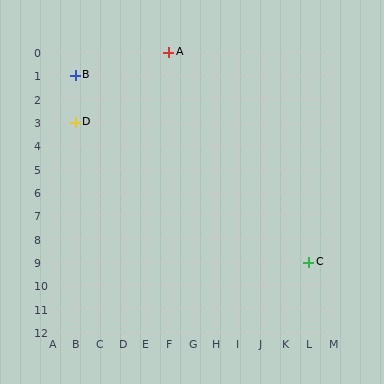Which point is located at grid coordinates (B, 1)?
Point B is at (B, 1).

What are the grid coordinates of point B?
Point B is at grid coordinates (B, 1).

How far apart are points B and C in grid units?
Points B and C are 10 columns and 8 rows apart (about 12.8 grid units diagonally).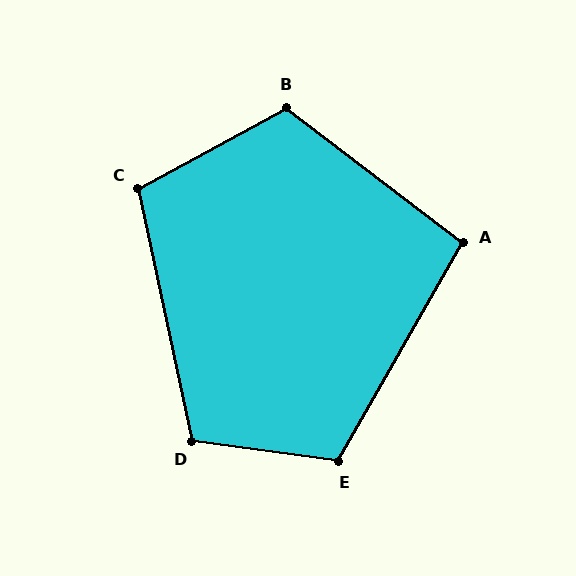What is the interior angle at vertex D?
Approximately 110 degrees (obtuse).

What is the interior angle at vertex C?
Approximately 106 degrees (obtuse).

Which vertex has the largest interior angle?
B, at approximately 114 degrees.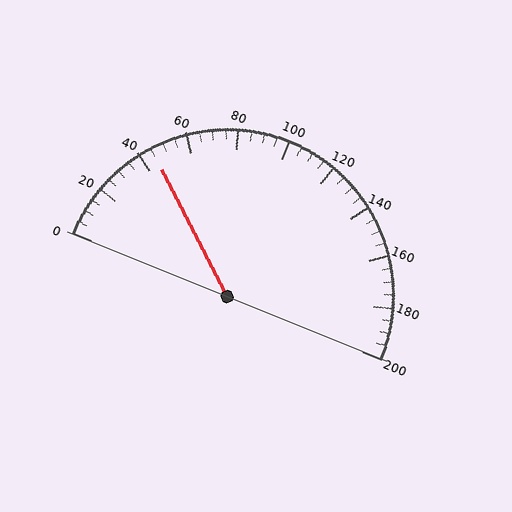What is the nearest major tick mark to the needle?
The nearest major tick mark is 40.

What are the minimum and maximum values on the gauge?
The gauge ranges from 0 to 200.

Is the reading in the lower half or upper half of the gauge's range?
The reading is in the lower half of the range (0 to 200).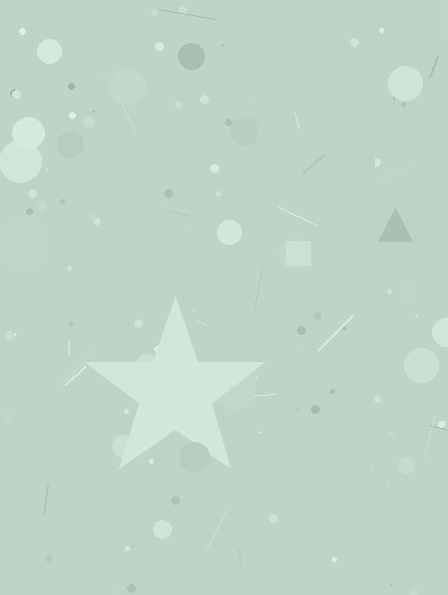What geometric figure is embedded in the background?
A star is embedded in the background.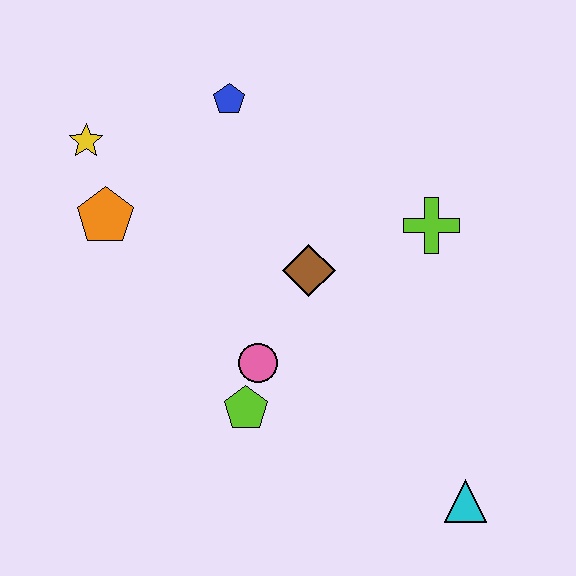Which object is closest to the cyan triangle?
The lime pentagon is closest to the cyan triangle.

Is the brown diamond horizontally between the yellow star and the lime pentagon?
No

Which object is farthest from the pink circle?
The yellow star is farthest from the pink circle.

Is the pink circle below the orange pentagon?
Yes